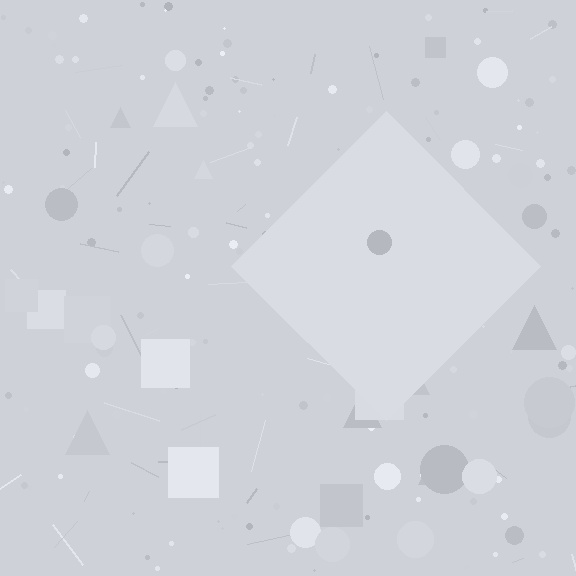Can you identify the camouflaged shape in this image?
The camouflaged shape is a diamond.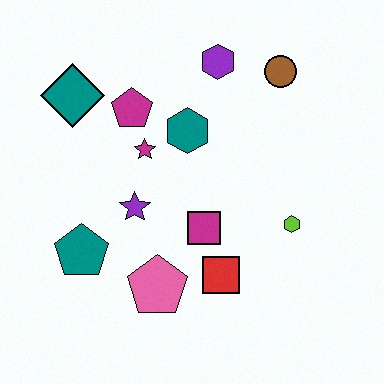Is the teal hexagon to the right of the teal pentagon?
Yes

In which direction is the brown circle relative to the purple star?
The brown circle is to the right of the purple star.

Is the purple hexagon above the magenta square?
Yes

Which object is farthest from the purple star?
The brown circle is farthest from the purple star.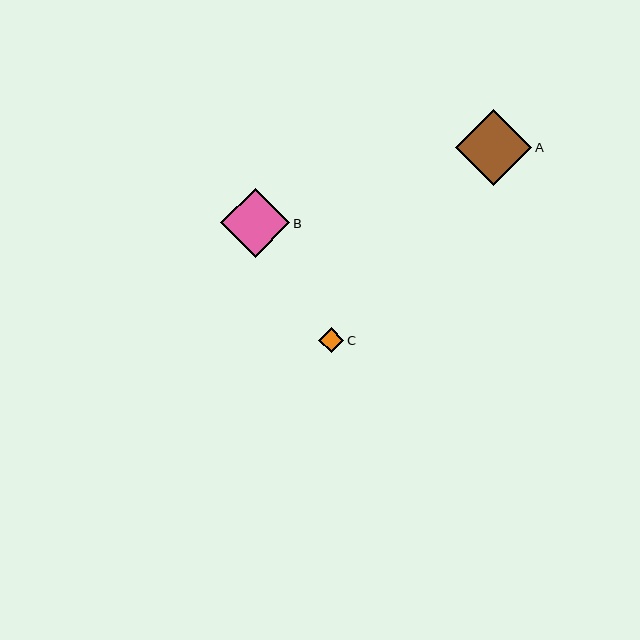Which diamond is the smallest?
Diamond C is the smallest with a size of approximately 25 pixels.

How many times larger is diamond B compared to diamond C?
Diamond B is approximately 2.7 times the size of diamond C.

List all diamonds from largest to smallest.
From largest to smallest: A, B, C.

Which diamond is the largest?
Diamond A is the largest with a size of approximately 76 pixels.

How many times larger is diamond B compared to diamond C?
Diamond B is approximately 2.7 times the size of diamond C.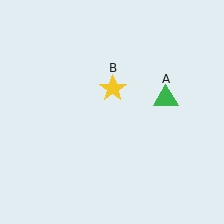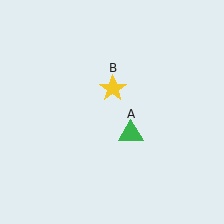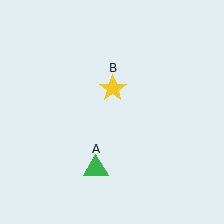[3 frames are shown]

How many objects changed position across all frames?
1 object changed position: green triangle (object A).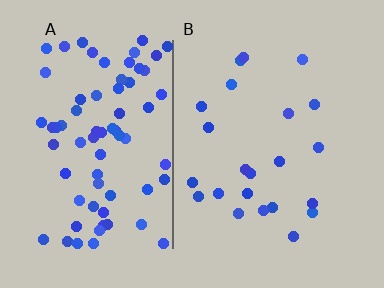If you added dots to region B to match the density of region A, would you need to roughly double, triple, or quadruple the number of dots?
Approximately triple.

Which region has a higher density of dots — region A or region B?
A (the left).